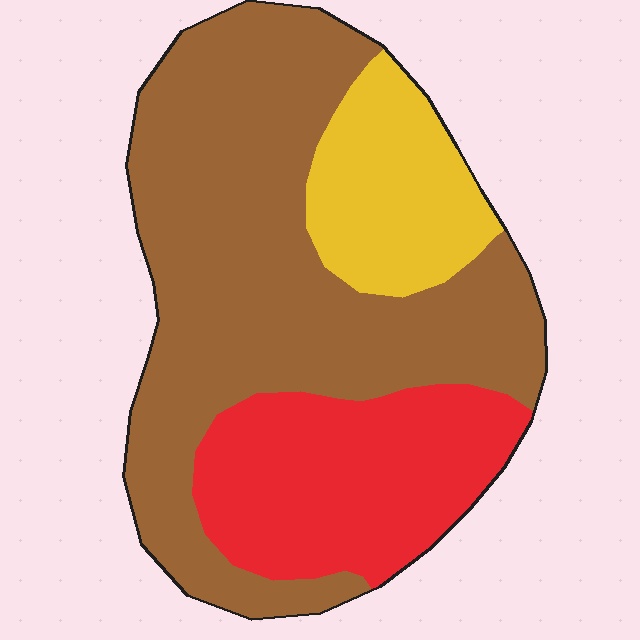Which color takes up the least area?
Yellow, at roughly 15%.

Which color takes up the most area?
Brown, at roughly 60%.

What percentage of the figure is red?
Red covers roughly 25% of the figure.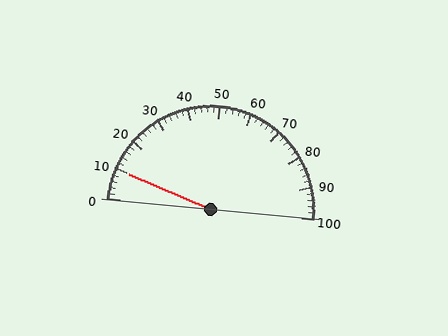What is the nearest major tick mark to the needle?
The nearest major tick mark is 10.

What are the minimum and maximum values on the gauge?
The gauge ranges from 0 to 100.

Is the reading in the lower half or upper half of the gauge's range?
The reading is in the lower half of the range (0 to 100).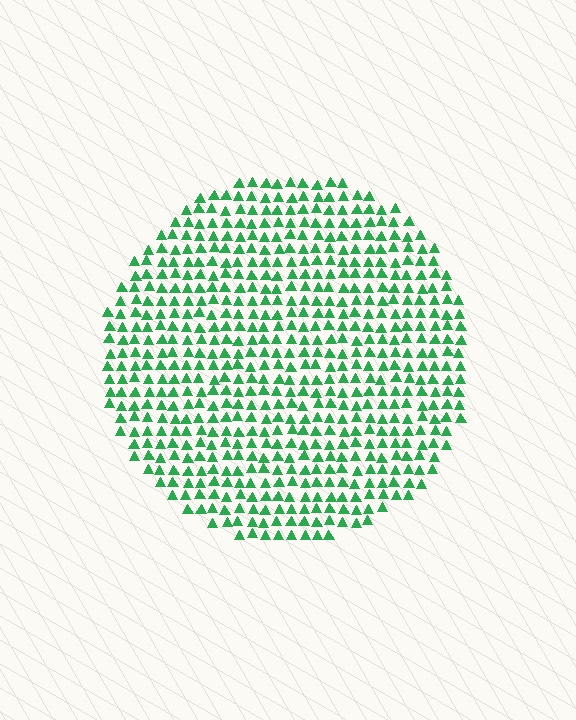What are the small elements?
The small elements are triangles.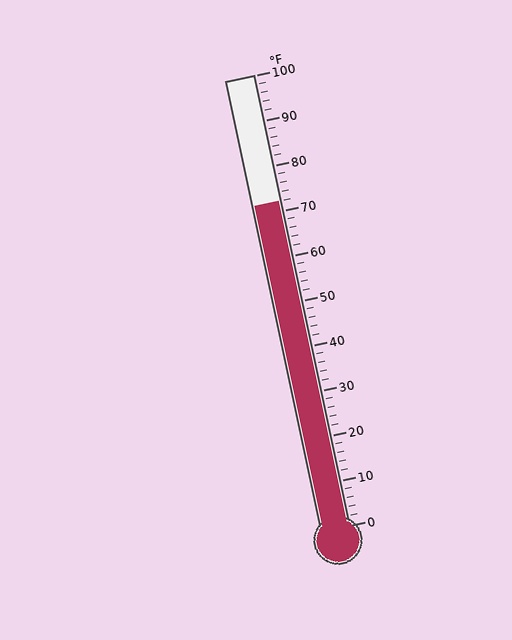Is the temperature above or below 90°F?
The temperature is below 90°F.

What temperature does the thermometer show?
The thermometer shows approximately 72°F.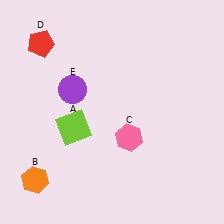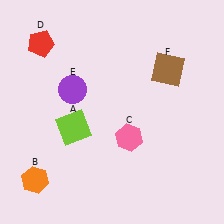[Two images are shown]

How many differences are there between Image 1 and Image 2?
There is 1 difference between the two images.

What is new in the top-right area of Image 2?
A brown square (F) was added in the top-right area of Image 2.